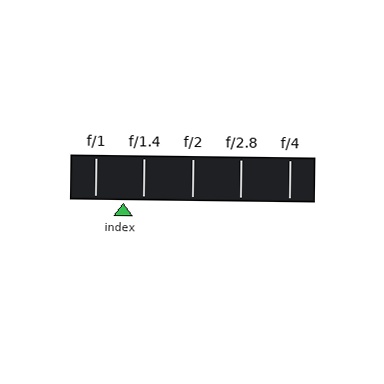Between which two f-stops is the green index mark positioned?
The index mark is between f/1 and f/1.4.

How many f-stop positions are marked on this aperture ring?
There are 5 f-stop positions marked.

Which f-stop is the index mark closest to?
The index mark is closest to f/1.4.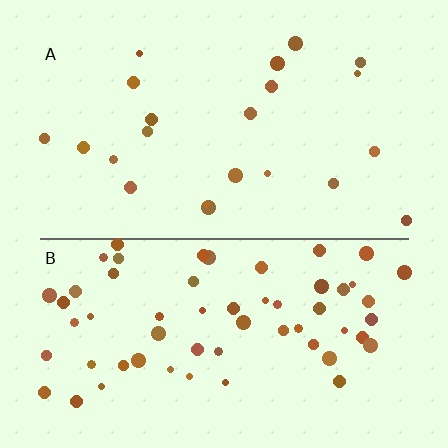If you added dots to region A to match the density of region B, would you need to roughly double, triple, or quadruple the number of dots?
Approximately triple.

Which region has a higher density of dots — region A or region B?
B (the bottom).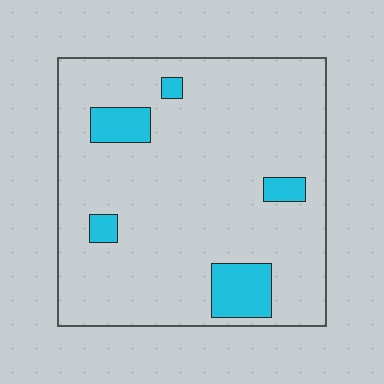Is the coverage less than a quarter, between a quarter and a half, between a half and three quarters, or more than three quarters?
Less than a quarter.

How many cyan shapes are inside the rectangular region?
5.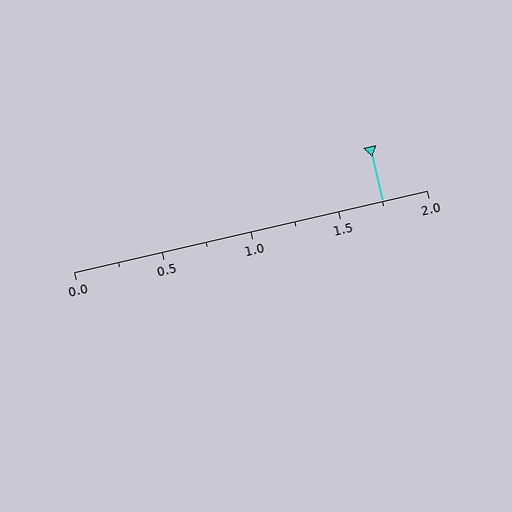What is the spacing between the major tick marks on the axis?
The major ticks are spaced 0.5 apart.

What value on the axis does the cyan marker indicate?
The marker indicates approximately 1.75.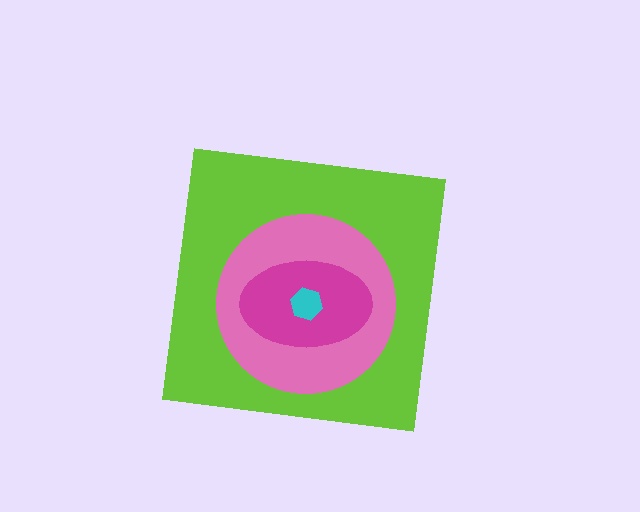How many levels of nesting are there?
4.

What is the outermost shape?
The lime square.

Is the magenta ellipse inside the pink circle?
Yes.